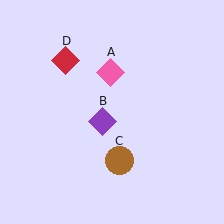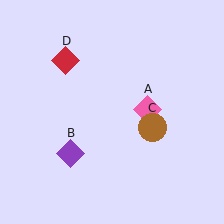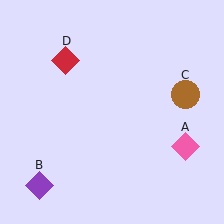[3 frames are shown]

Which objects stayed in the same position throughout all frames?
Red diamond (object D) remained stationary.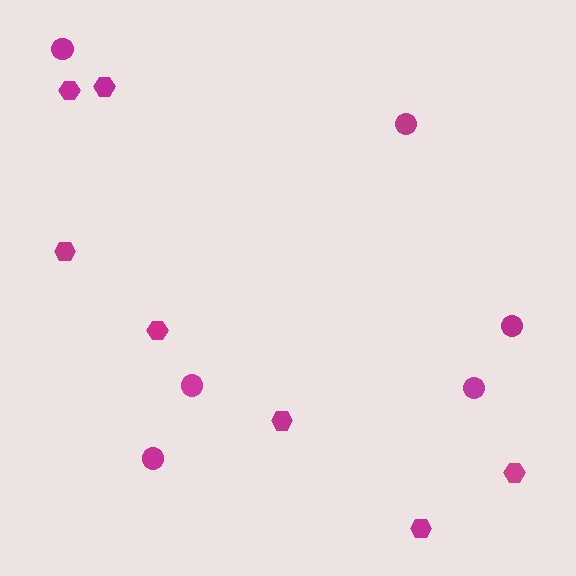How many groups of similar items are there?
There are 2 groups: one group of hexagons (7) and one group of circles (6).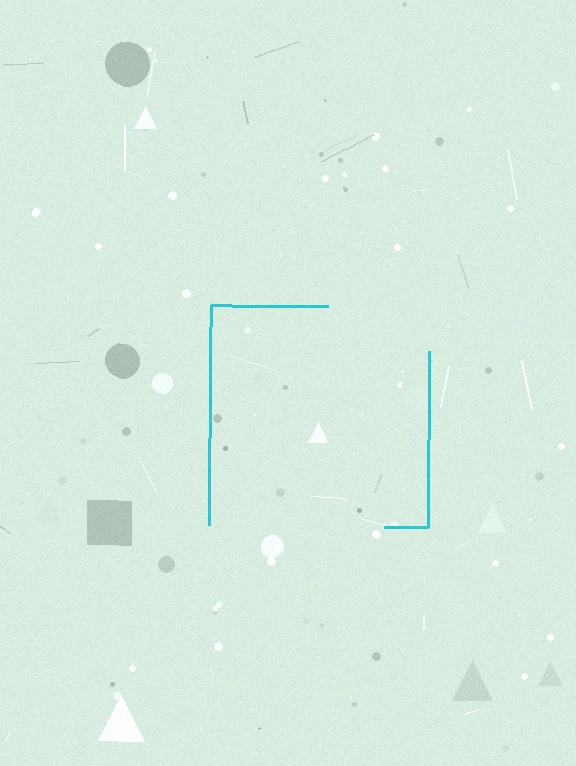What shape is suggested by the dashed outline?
The dashed outline suggests a square.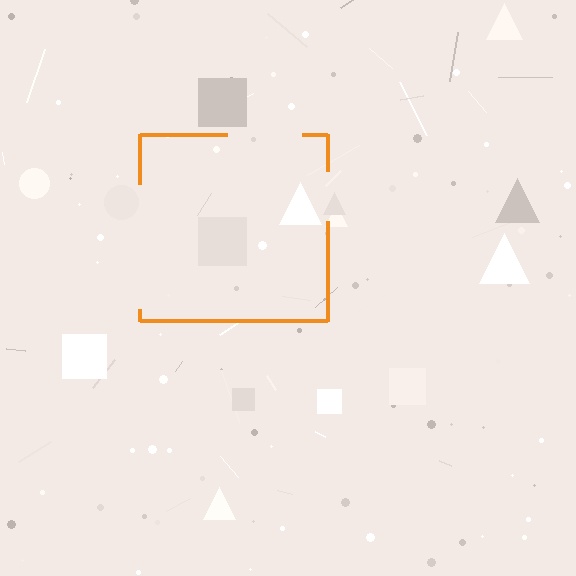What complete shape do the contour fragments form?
The contour fragments form a square.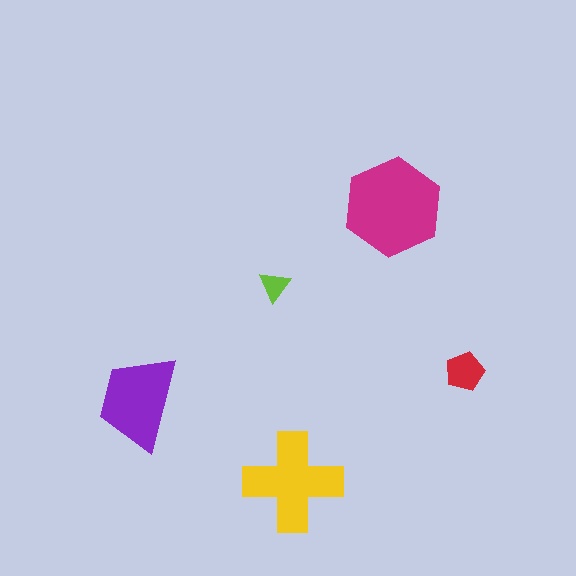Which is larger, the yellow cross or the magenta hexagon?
The magenta hexagon.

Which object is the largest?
The magenta hexagon.